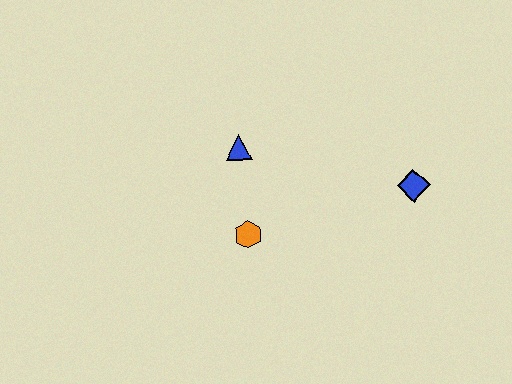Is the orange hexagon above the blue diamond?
No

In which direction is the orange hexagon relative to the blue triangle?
The orange hexagon is below the blue triangle.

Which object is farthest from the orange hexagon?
The blue diamond is farthest from the orange hexagon.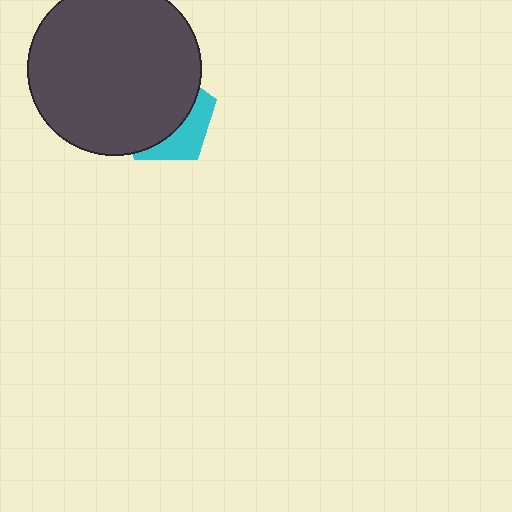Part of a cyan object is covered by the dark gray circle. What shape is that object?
It is a pentagon.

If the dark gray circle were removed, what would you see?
You would see the complete cyan pentagon.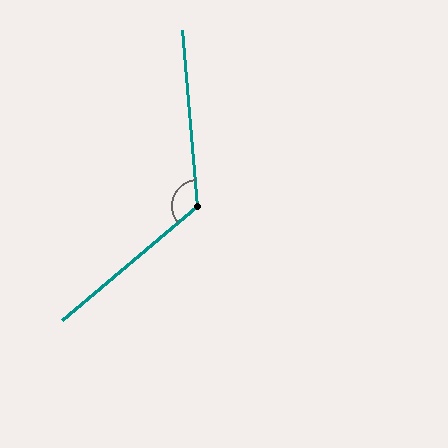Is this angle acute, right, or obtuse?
It is obtuse.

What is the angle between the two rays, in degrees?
Approximately 125 degrees.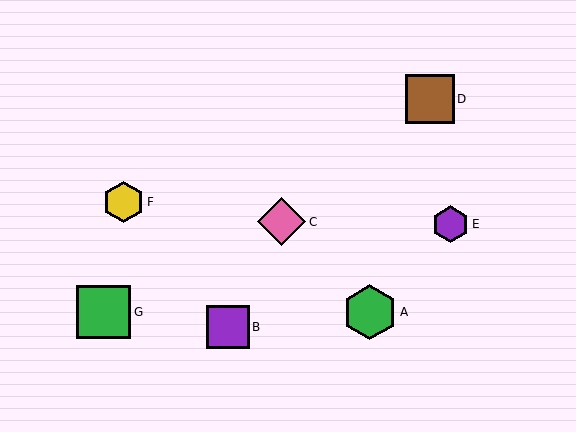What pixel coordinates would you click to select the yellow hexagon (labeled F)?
Click at (123, 202) to select the yellow hexagon F.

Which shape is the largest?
The green hexagon (labeled A) is the largest.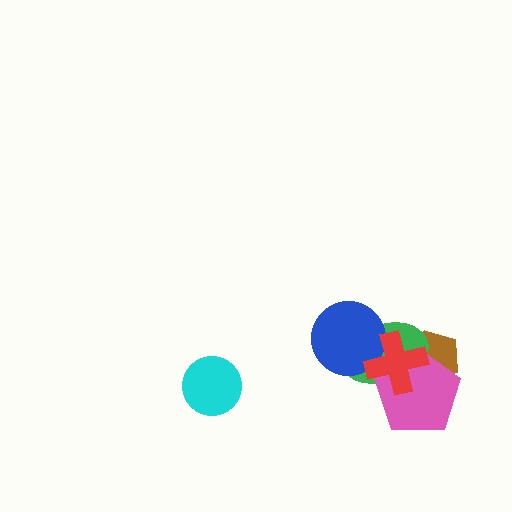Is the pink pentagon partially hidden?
Yes, it is partially covered by another shape.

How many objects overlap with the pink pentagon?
3 objects overlap with the pink pentagon.